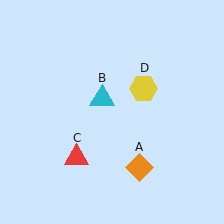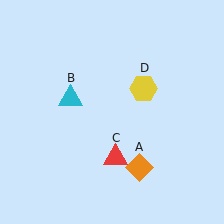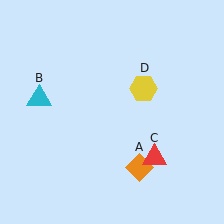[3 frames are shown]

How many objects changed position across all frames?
2 objects changed position: cyan triangle (object B), red triangle (object C).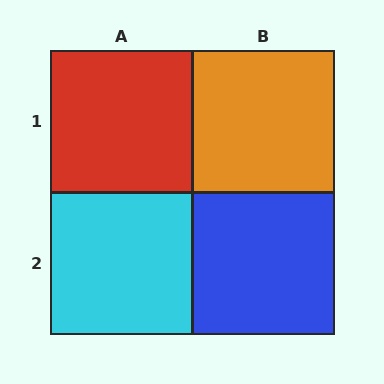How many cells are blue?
1 cell is blue.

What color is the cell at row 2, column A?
Cyan.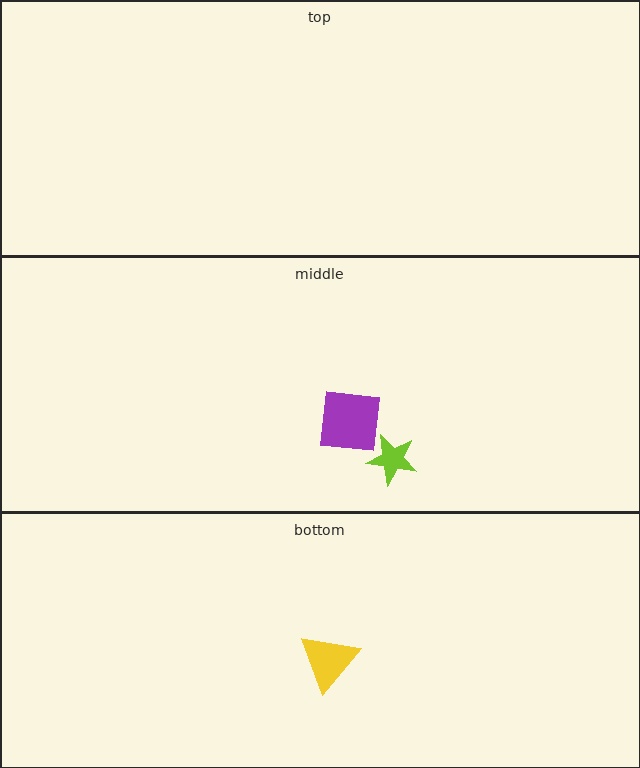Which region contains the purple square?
The middle region.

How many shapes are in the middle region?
2.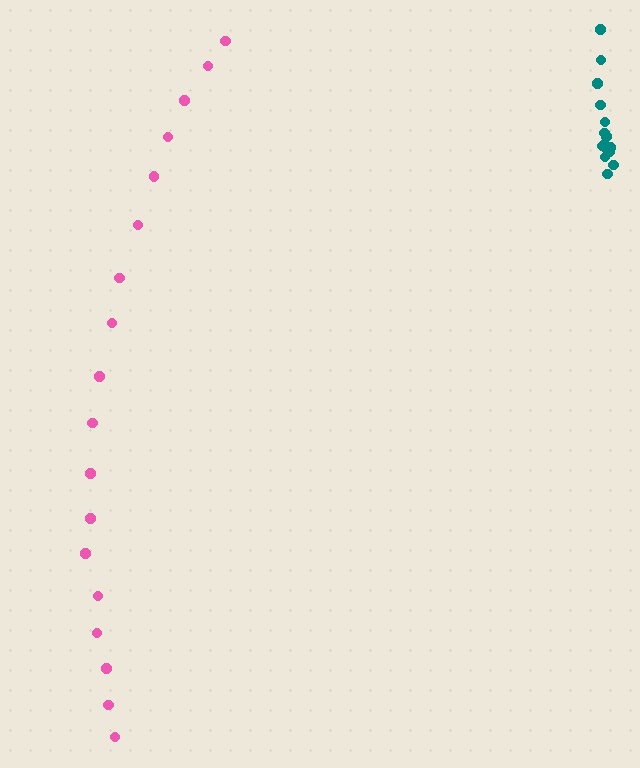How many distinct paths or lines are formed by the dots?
There are 2 distinct paths.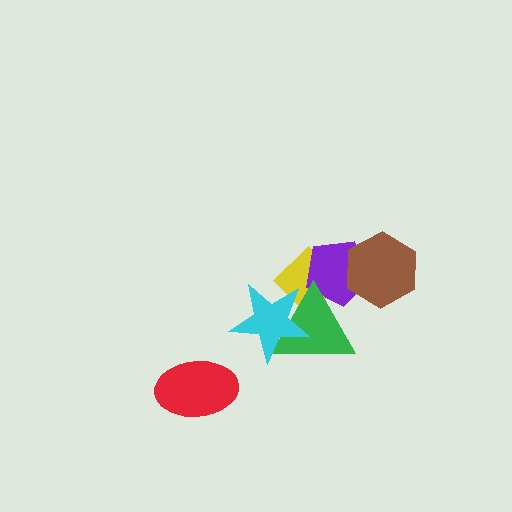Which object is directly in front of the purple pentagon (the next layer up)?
The brown hexagon is directly in front of the purple pentagon.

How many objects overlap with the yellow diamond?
3 objects overlap with the yellow diamond.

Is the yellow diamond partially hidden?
Yes, it is partially covered by another shape.